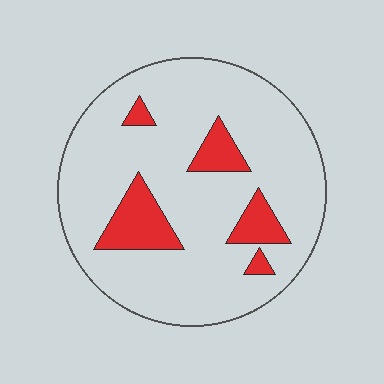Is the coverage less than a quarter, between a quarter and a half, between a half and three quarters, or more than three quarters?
Less than a quarter.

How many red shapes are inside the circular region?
5.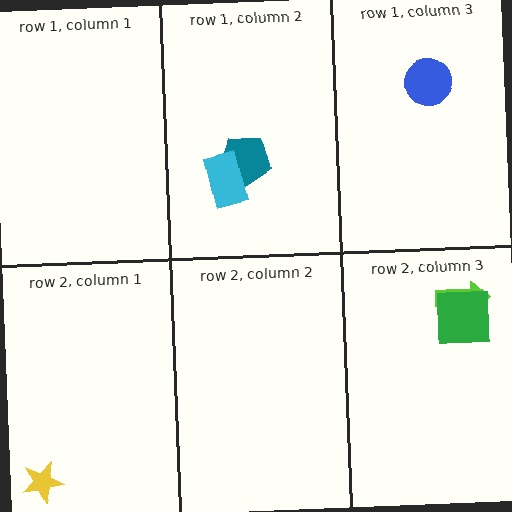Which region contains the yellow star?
The row 2, column 1 region.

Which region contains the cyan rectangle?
The row 1, column 2 region.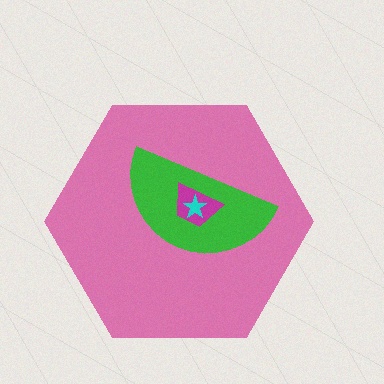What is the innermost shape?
The cyan star.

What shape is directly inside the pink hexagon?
The green semicircle.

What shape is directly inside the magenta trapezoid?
The cyan star.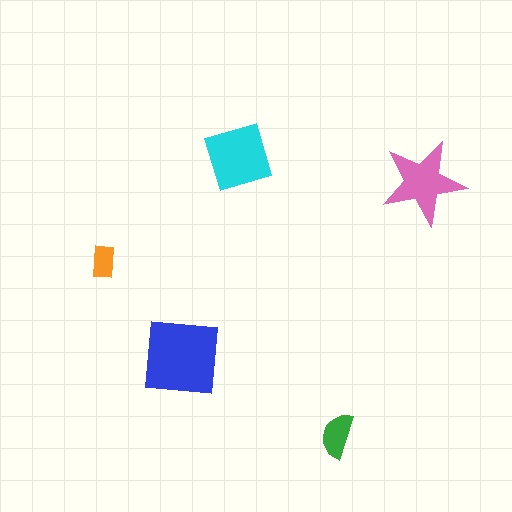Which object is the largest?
The blue square.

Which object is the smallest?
The orange rectangle.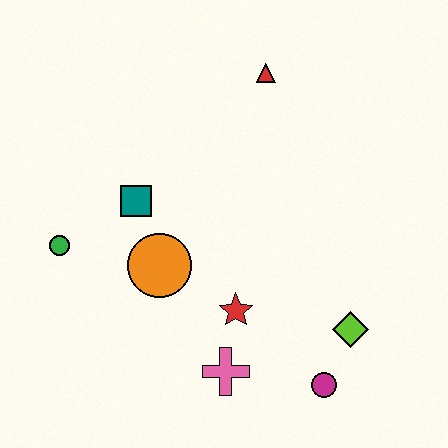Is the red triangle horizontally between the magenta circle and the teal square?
Yes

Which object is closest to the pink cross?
The red star is closest to the pink cross.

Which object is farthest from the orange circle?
The red triangle is farthest from the orange circle.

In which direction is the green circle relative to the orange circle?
The green circle is to the left of the orange circle.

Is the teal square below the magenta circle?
No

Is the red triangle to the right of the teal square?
Yes